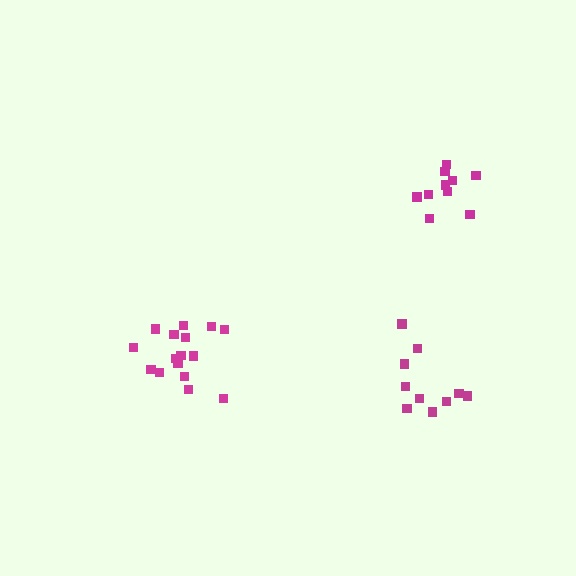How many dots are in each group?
Group 1: 16 dots, Group 2: 10 dots, Group 3: 10 dots (36 total).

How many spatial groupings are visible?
There are 3 spatial groupings.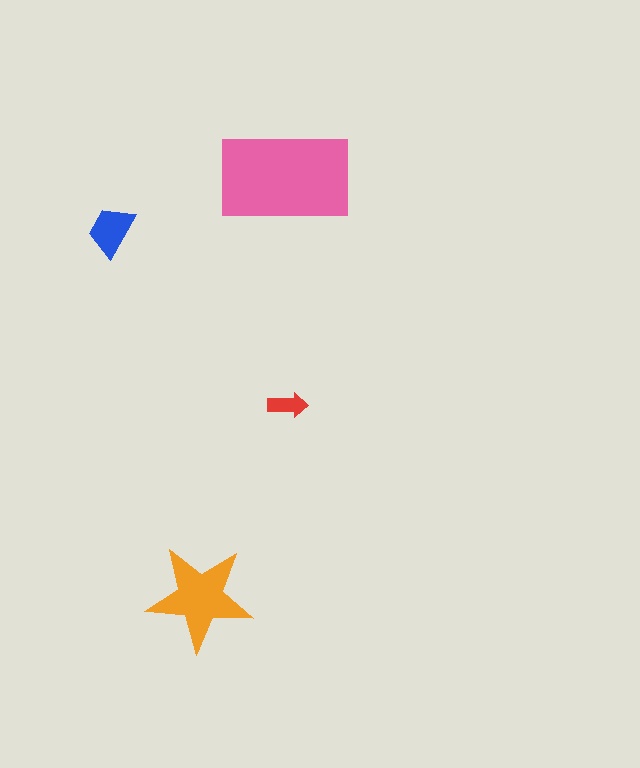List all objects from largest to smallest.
The pink rectangle, the orange star, the blue trapezoid, the red arrow.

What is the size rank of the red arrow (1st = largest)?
4th.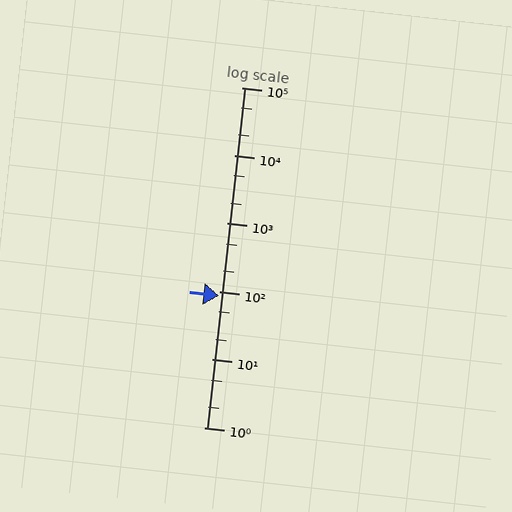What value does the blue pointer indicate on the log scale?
The pointer indicates approximately 87.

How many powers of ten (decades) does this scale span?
The scale spans 5 decades, from 1 to 100000.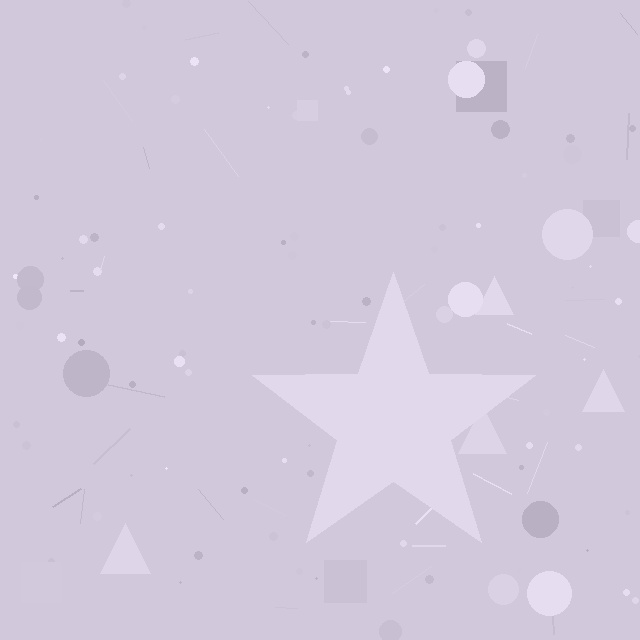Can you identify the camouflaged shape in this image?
The camouflaged shape is a star.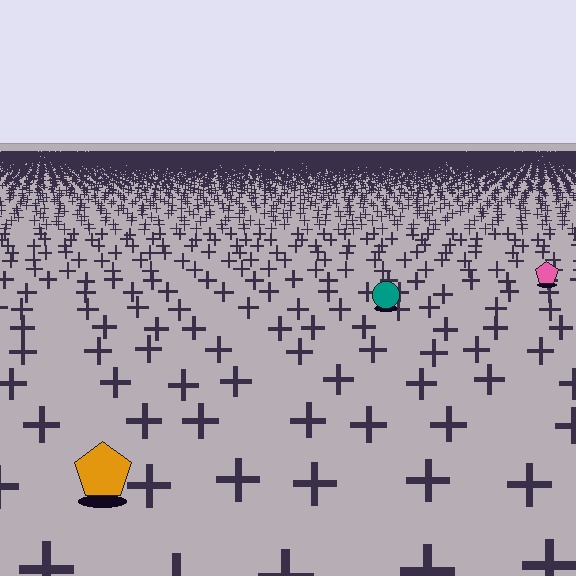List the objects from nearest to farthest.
From nearest to farthest: the orange pentagon, the teal circle, the pink pentagon.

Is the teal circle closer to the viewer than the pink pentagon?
Yes. The teal circle is closer — you can tell from the texture gradient: the ground texture is coarser near it.